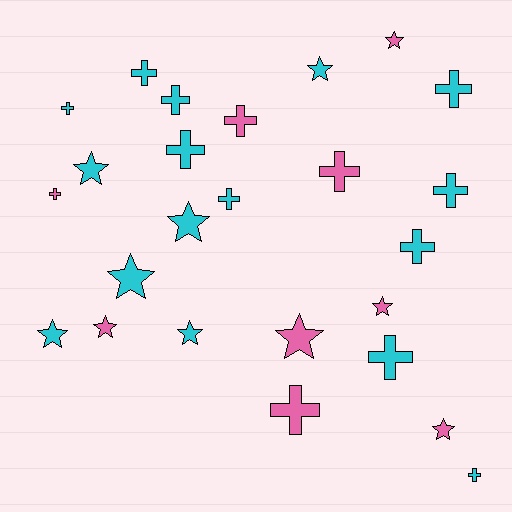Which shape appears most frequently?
Cross, with 14 objects.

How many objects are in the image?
There are 25 objects.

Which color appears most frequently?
Cyan, with 16 objects.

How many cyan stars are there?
There are 6 cyan stars.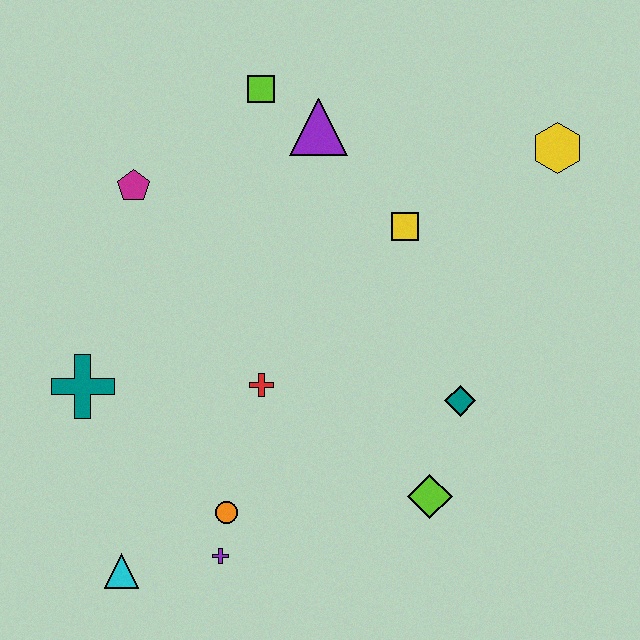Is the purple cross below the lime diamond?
Yes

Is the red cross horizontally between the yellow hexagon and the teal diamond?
No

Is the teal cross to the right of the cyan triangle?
No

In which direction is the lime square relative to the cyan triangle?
The lime square is above the cyan triangle.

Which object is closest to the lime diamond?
The teal diamond is closest to the lime diamond.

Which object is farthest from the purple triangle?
The cyan triangle is farthest from the purple triangle.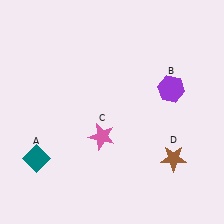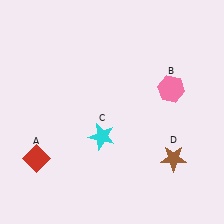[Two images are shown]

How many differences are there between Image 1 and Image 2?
There are 3 differences between the two images.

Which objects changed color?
A changed from teal to red. B changed from purple to pink. C changed from pink to cyan.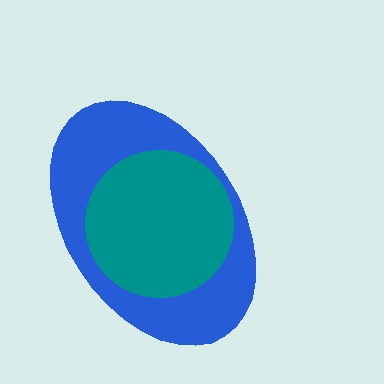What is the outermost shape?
The blue ellipse.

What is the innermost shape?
The teal circle.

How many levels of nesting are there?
2.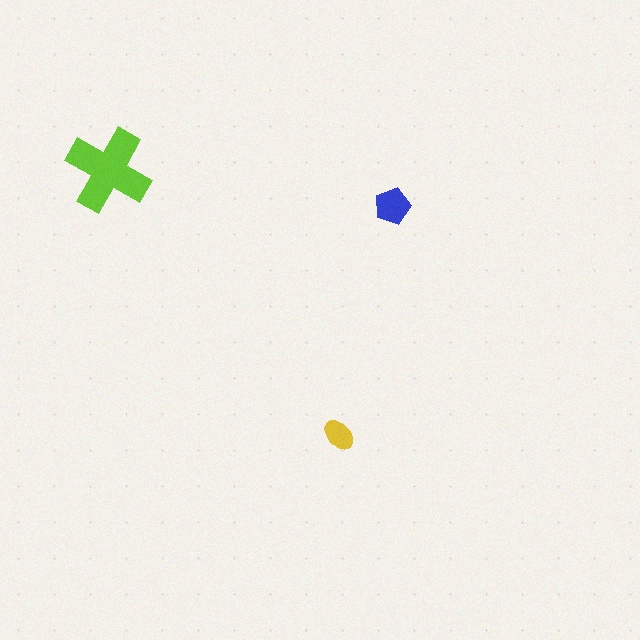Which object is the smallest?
The yellow ellipse.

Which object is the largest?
The lime cross.